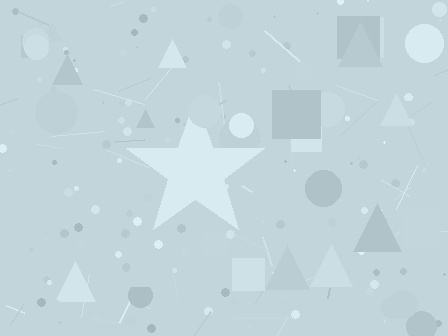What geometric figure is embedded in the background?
A star is embedded in the background.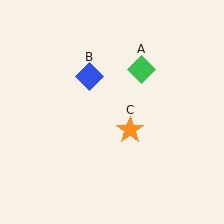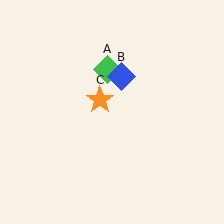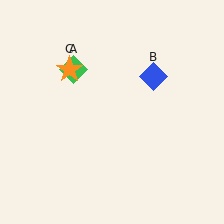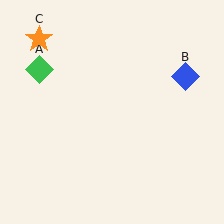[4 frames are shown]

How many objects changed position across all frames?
3 objects changed position: green diamond (object A), blue diamond (object B), orange star (object C).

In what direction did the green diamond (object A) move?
The green diamond (object A) moved left.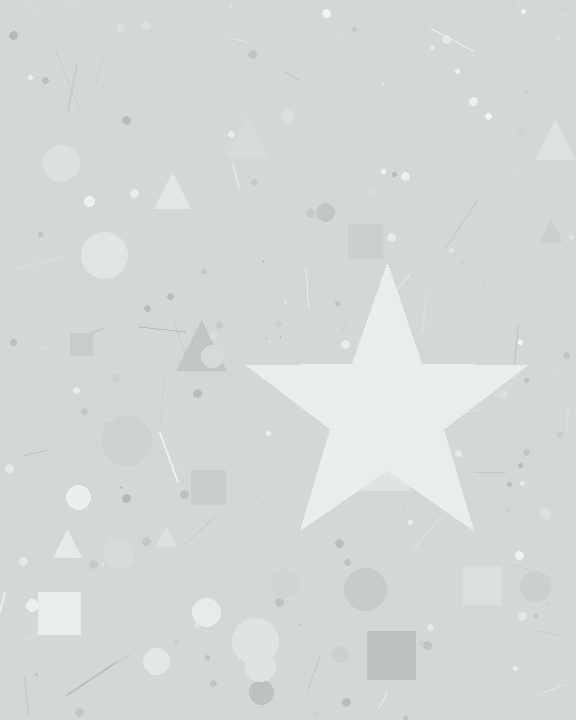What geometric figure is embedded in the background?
A star is embedded in the background.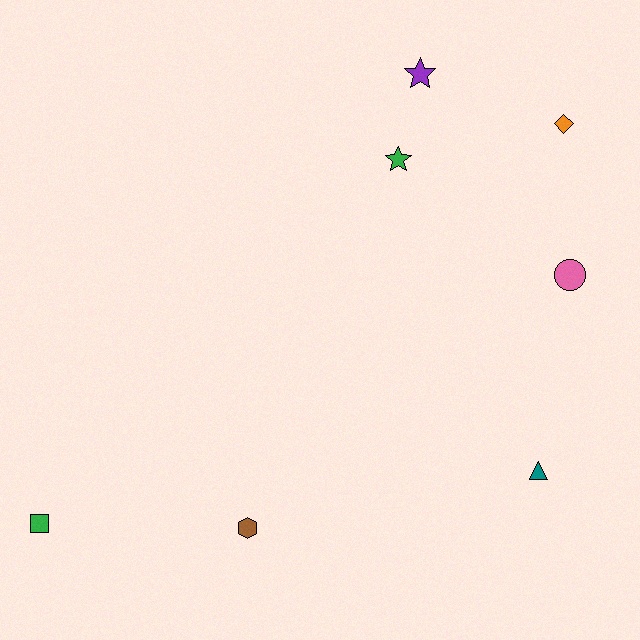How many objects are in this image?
There are 7 objects.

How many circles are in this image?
There is 1 circle.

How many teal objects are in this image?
There is 1 teal object.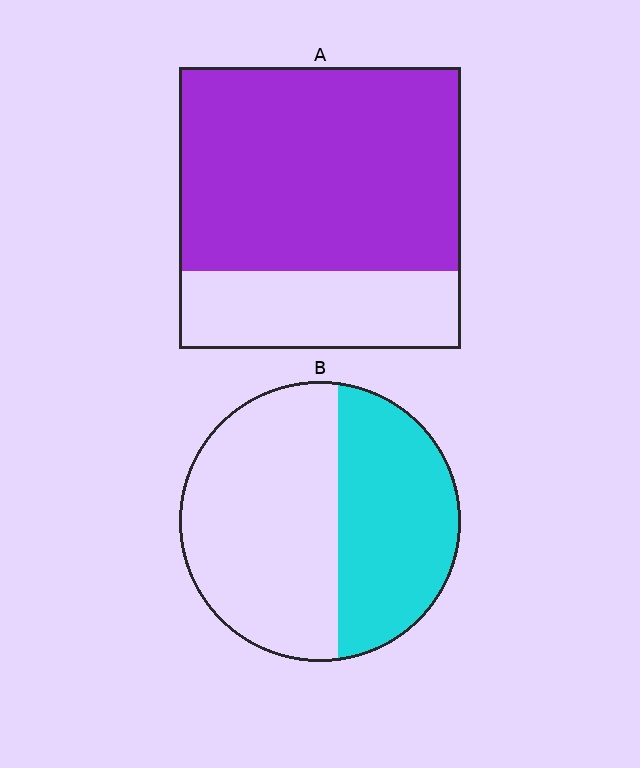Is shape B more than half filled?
No.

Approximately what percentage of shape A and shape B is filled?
A is approximately 70% and B is approximately 40%.